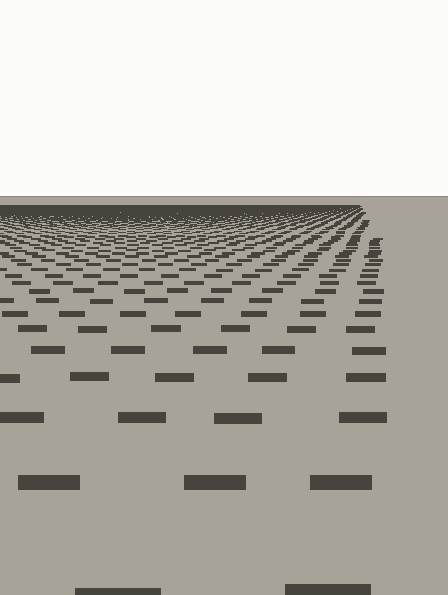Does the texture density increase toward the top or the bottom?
Density increases toward the top.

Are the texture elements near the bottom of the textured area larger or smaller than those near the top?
Larger. Near the bottom, elements are closer to the viewer and appear at a bigger on-screen size.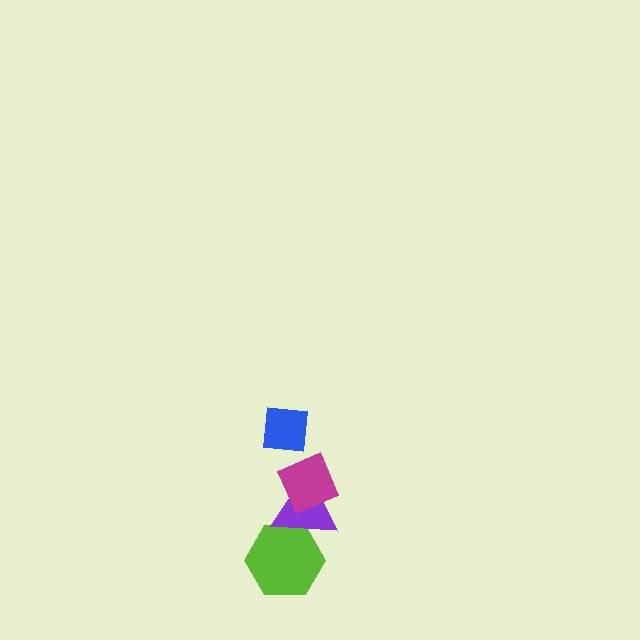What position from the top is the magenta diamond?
The magenta diamond is 2nd from the top.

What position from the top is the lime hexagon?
The lime hexagon is 4th from the top.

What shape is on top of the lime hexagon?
The purple triangle is on top of the lime hexagon.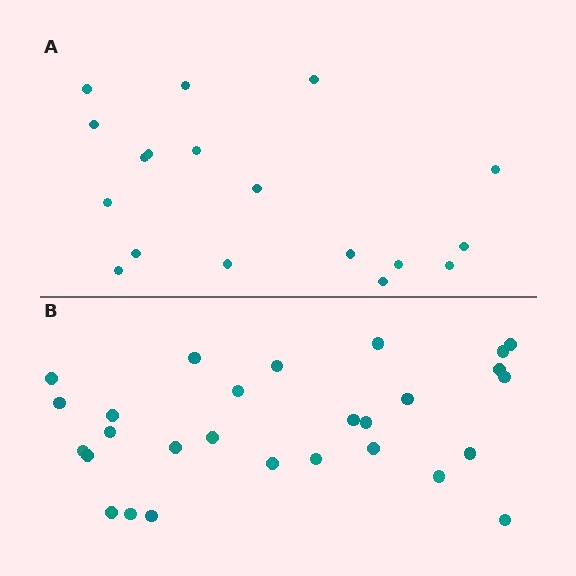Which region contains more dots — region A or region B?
Region B (the bottom region) has more dots.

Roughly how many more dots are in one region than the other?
Region B has roughly 10 or so more dots than region A.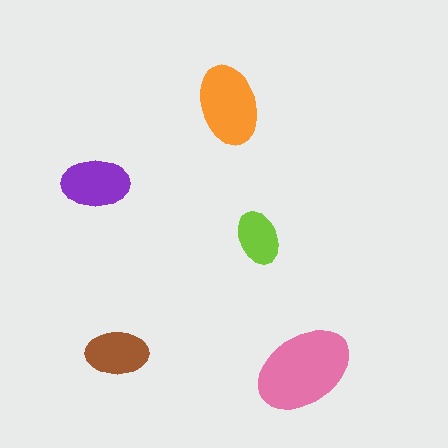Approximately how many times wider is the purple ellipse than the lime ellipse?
About 1.5 times wider.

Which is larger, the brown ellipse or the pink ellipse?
The pink one.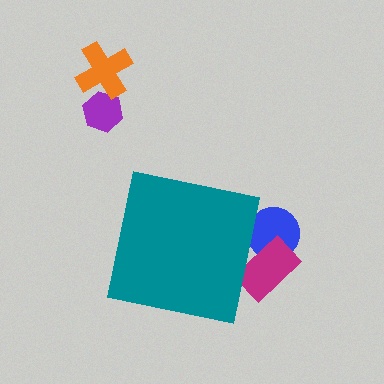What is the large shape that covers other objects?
A teal square.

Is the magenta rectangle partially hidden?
Yes, the magenta rectangle is partially hidden behind the teal square.